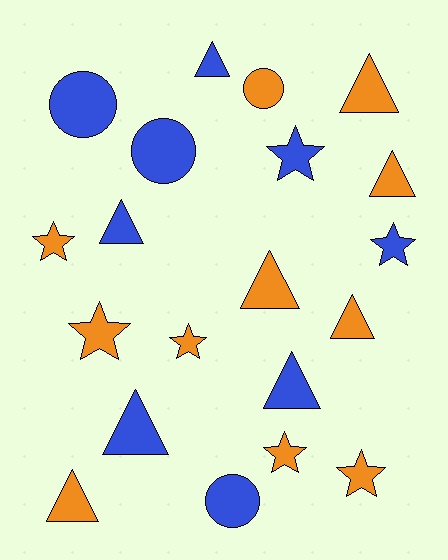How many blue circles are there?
There are 3 blue circles.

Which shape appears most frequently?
Triangle, with 9 objects.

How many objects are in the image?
There are 20 objects.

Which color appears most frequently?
Orange, with 11 objects.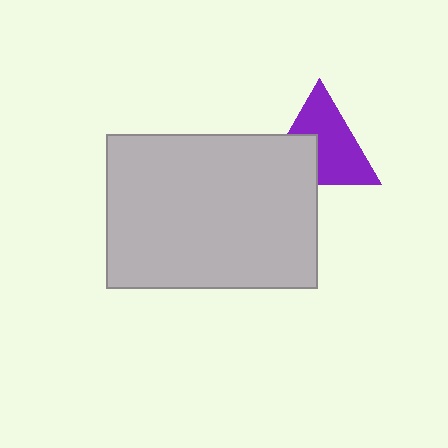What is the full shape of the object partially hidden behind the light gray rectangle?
The partially hidden object is a purple triangle.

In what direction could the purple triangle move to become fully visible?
The purple triangle could move toward the upper-right. That would shift it out from behind the light gray rectangle entirely.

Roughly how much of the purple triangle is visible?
Most of it is visible (roughly 65%).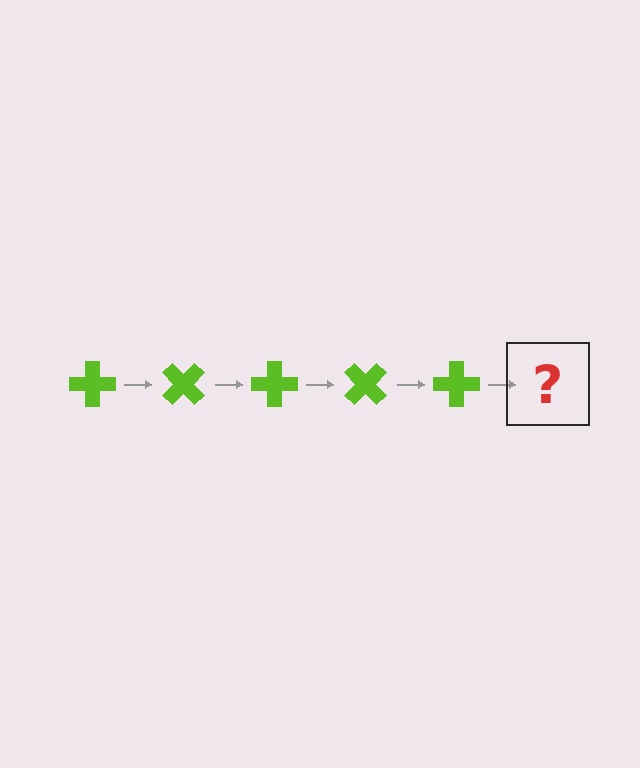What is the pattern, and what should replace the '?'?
The pattern is that the cross rotates 45 degrees each step. The '?' should be a lime cross rotated 225 degrees.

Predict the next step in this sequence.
The next step is a lime cross rotated 225 degrees.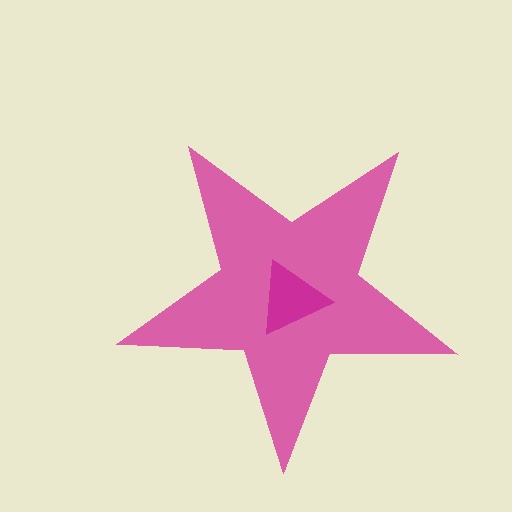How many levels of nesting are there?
2.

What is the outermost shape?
The pink star.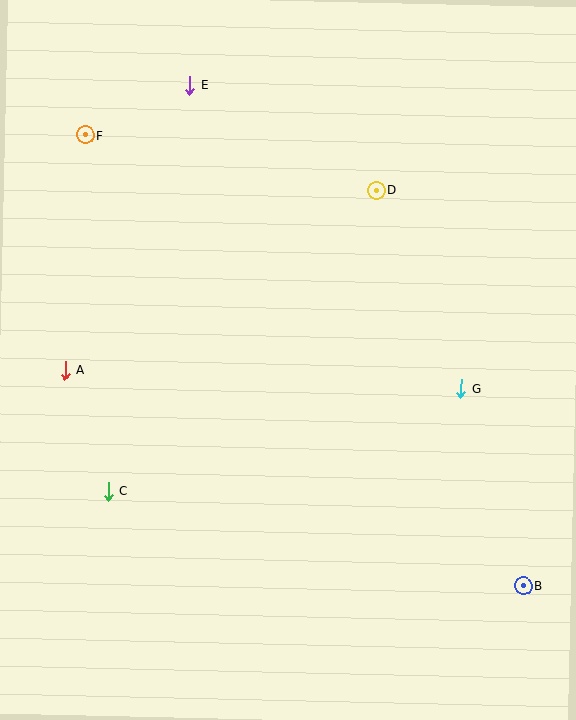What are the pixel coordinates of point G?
Point G is at (461, 388).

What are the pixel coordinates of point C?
Point C is at (108, 491).